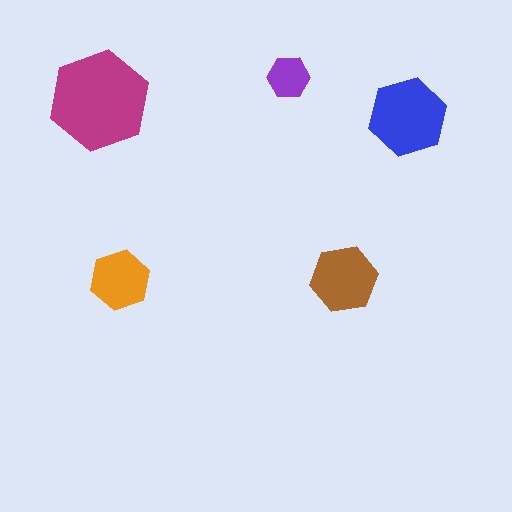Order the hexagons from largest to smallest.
the magenta one, the blue one, the brown one, the orange one, the purple one.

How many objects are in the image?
There are 5 objects in the image.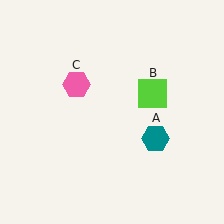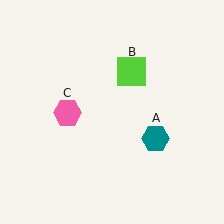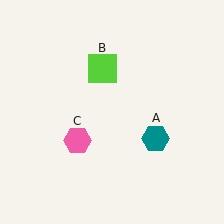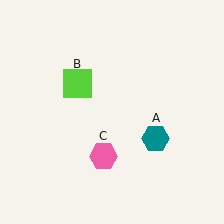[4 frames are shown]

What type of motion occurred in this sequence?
The lime square (object B), pink hexagon (object C) rotated counterclockwise around the center of the scene.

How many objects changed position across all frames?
2 objects changed position: lime square (object B), pink hexagon (object C).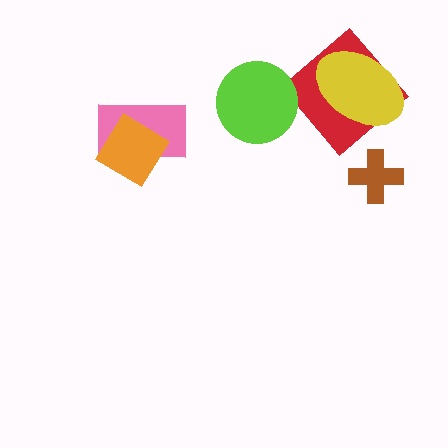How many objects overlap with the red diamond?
1 object overlaps with the red diamond.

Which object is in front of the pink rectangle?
The orange diamond is in front of the pink rectangle.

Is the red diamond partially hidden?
Yes, it is partially covered by another shape.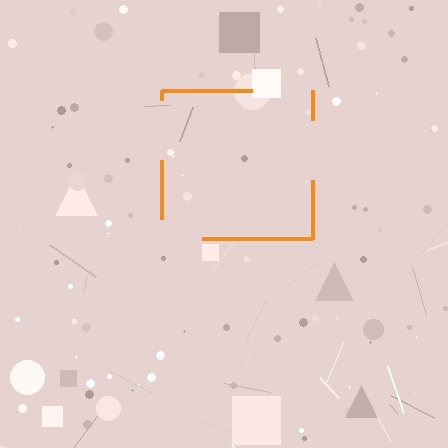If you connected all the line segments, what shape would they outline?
They would outline a square.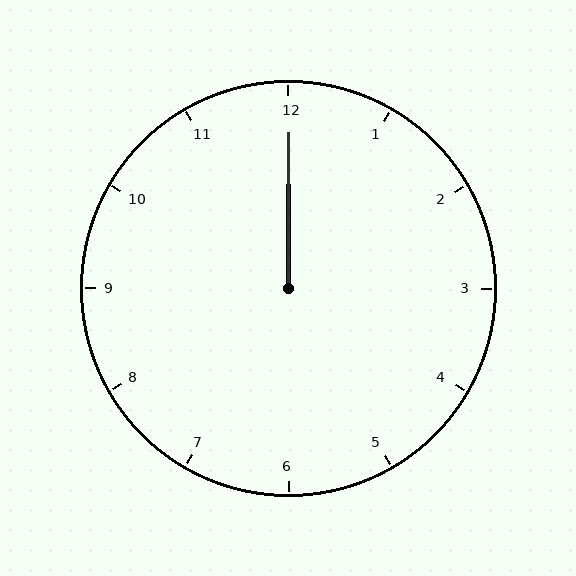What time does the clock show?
12:00.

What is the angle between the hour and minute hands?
Approximately 0 degrees.